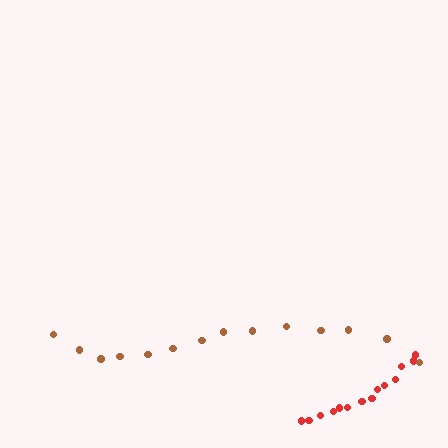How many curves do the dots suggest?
There are 2 distinct paths.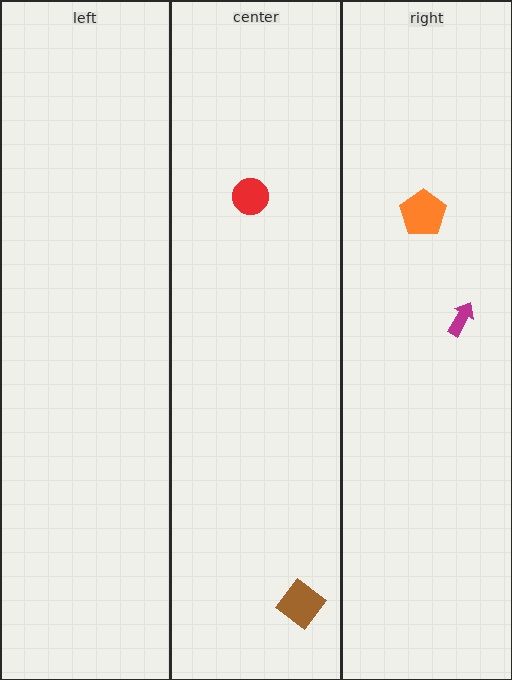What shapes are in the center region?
The brown diamond, the red circle.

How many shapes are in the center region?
2.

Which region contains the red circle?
The center region.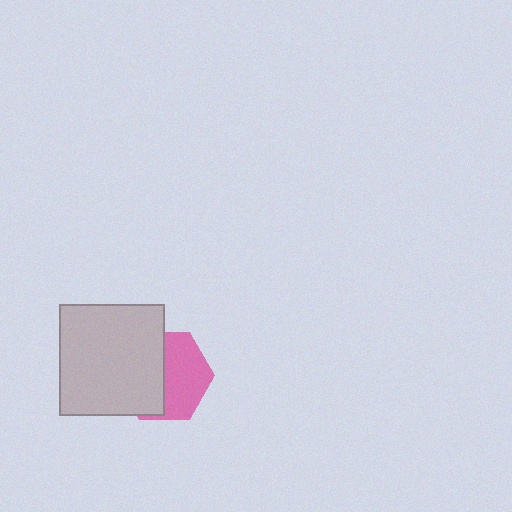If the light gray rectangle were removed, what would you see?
You would see the complete pink hexagon.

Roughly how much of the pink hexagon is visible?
About half of it is visible (roughly 50%).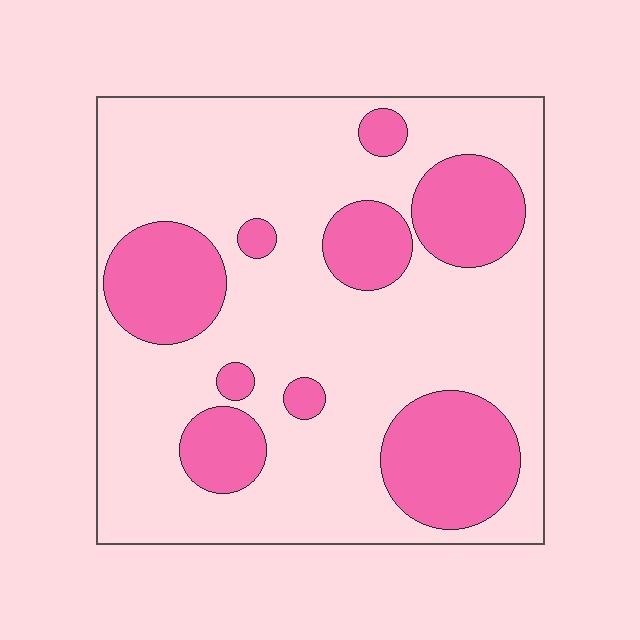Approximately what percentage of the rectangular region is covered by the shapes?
Approximately 30%.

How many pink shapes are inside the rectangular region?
9.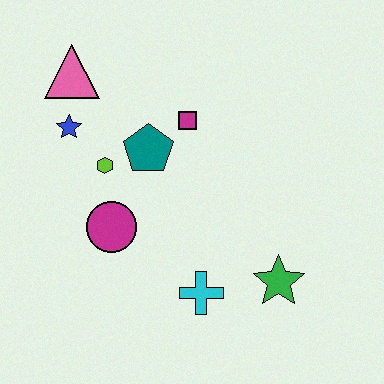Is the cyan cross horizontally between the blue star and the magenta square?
No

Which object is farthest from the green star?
The pink triangle is farthest from the green star.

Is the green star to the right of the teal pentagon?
Yes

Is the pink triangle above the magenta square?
Yes